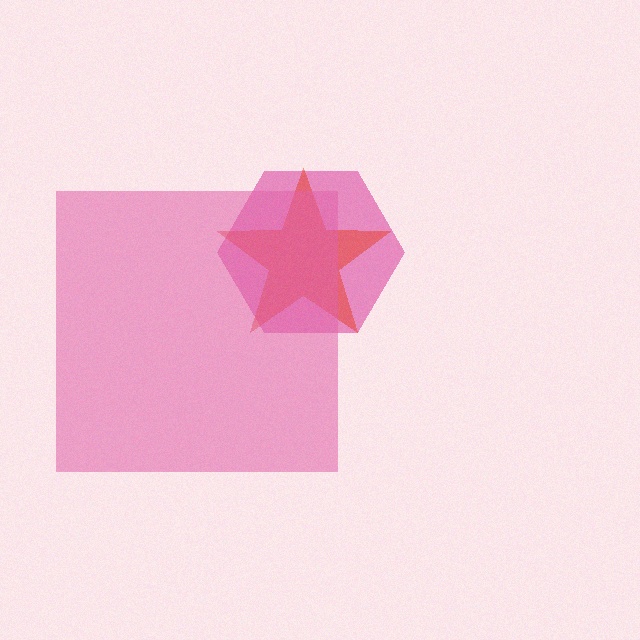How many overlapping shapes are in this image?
There are 3 overlapping shapes in the image.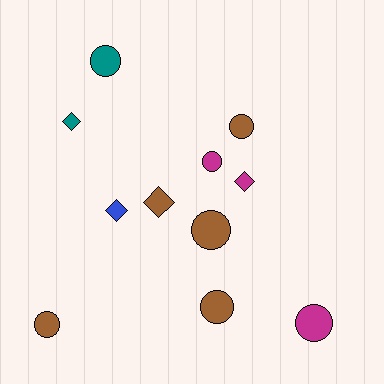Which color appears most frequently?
Brown, with 5 objects.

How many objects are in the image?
There are 11 objects.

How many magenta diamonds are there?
There is 1 magenta diamond.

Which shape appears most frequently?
Circle, with 7 objects.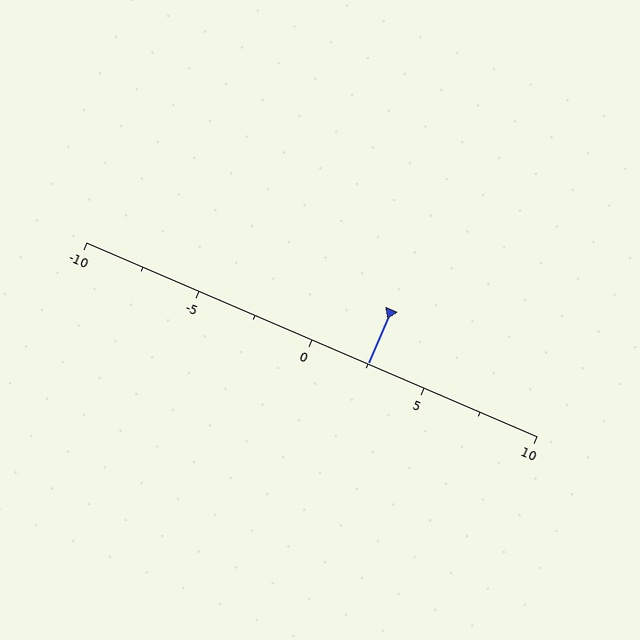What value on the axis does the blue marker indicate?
The marker indicates approximately 2.5.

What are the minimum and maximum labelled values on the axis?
The axis runs from -10 to 10.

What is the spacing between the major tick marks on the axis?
The major ticks are spaced 5 apart.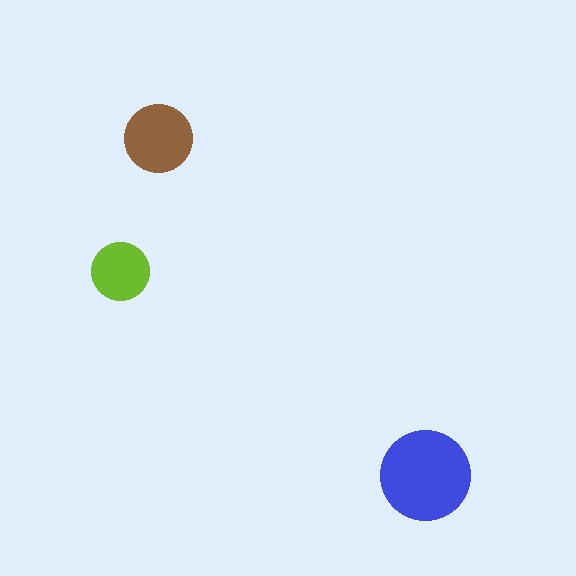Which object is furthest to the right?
The blue circle is rightmost.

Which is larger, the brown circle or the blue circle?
The blue one.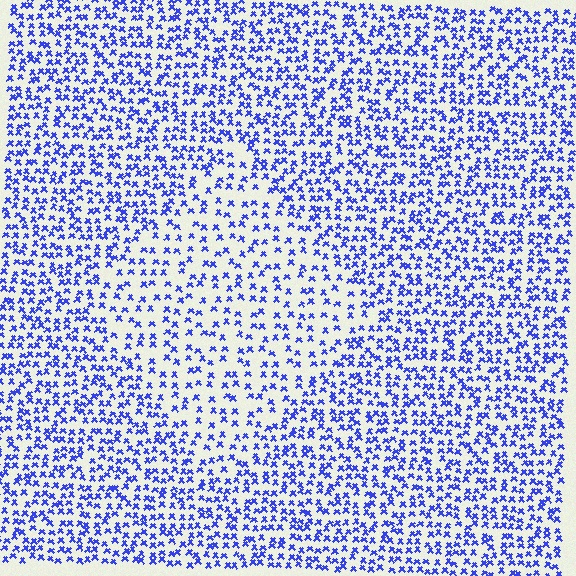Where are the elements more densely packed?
The elements are more densely packed outside the diamond boundary.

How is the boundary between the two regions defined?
The boundary is defined by a change in element density (approximately 1.8x ratio). All elements are the same color, size, and shape.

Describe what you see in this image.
The image contains small blue elements arranged at two different densities. A diamond-shaped region is visible where the elements are less densely packed than the surrounding area.